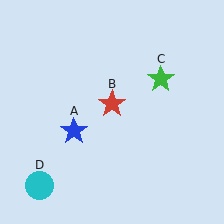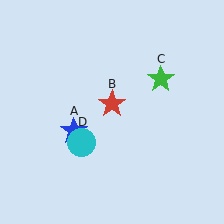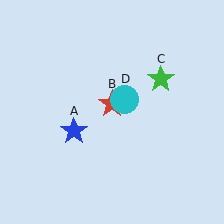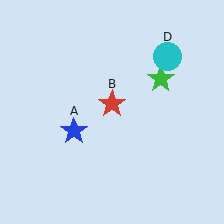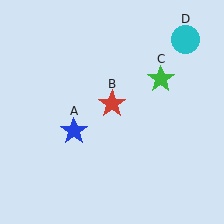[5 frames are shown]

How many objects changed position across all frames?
1 object changed position: cyan circle (object D).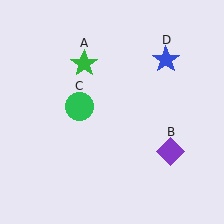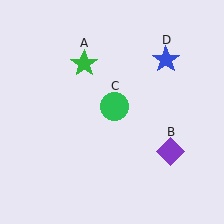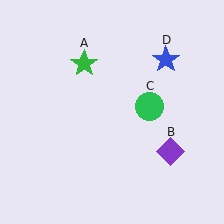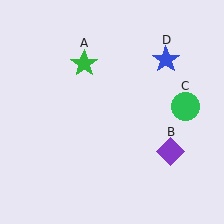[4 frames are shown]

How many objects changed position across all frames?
1 object changed position: green circle (object C).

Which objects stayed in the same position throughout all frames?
Green star (object A) and purple diamond (object B) and blue star (object D) remained stationary.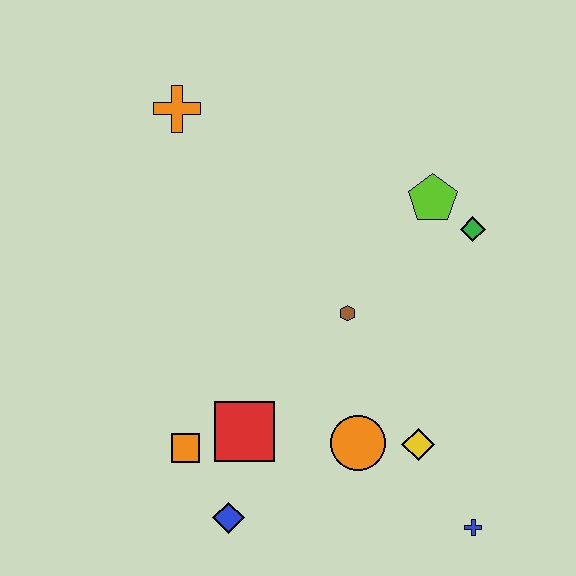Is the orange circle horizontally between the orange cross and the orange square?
No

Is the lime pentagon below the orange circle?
No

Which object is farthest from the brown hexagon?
The orange cross is farthest from the brown hexagon.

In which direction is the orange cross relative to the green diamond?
The orange cross is to the left of the green diamond.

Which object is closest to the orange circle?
The yellow diamond is closest to the orange circle.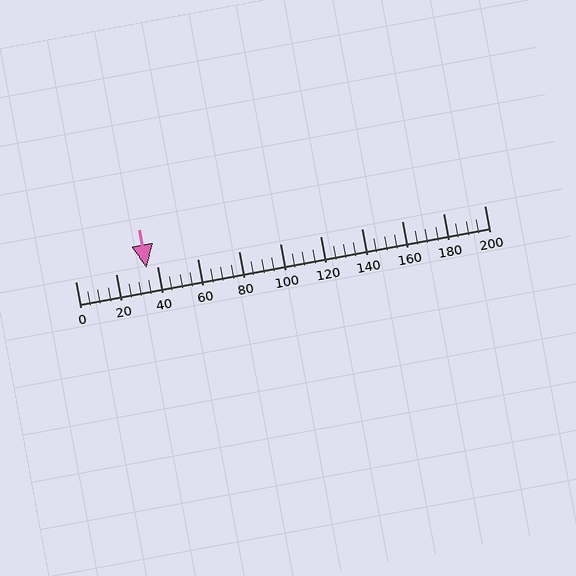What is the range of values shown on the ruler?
The ruler shows values from 0 to 200.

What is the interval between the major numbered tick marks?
The major tick marks are spaced 20 units apart.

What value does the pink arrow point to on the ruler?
The pink arrow points to approximately 35.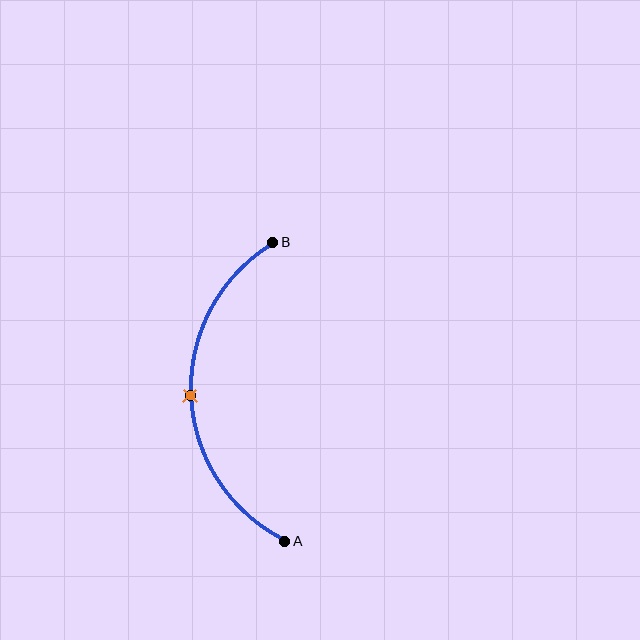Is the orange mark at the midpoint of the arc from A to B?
Yes. The orange mark lies on the arc at equal arc-length from both A and B — it is the arc midpoint.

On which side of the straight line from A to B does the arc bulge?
The arc bulges to the left of the straight line connecting A and B.